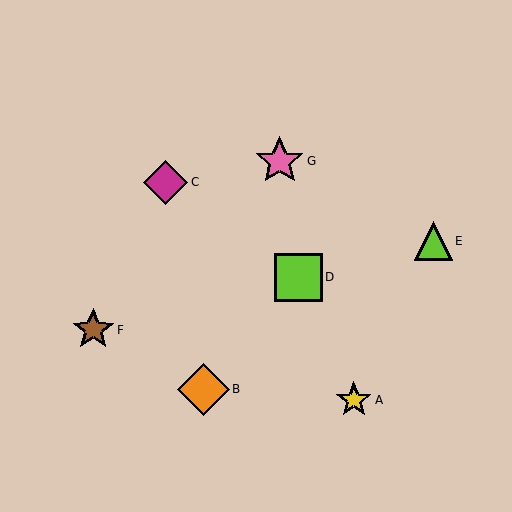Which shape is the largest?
The orange diamond (labeled B) is the largest.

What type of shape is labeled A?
Shape A is a yellow star.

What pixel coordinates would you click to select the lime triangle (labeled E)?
Click at (433, 241) to select the lime triangle E.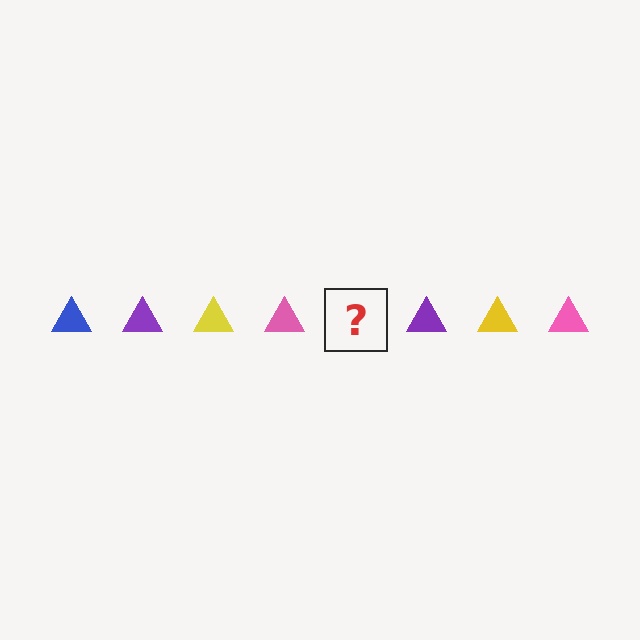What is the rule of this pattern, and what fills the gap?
The rule is that the pattern cycles through blue, purple, yellow, pink triangles. The gap should be filled with a blue triangle.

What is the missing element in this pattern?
The missing element is a blue triangle.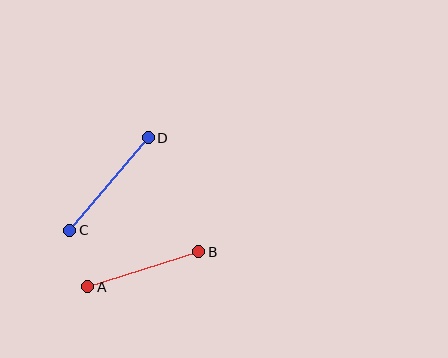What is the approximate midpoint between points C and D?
The midpoint is at approximately (109, 184) pixels.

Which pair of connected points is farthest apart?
Points C and D are farthest apart.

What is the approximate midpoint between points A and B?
The midpoint is at approximately (143, 269) pixels.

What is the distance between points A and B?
The distance is approximately 116 pixels.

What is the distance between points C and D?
The distance is approximately 121 pixels.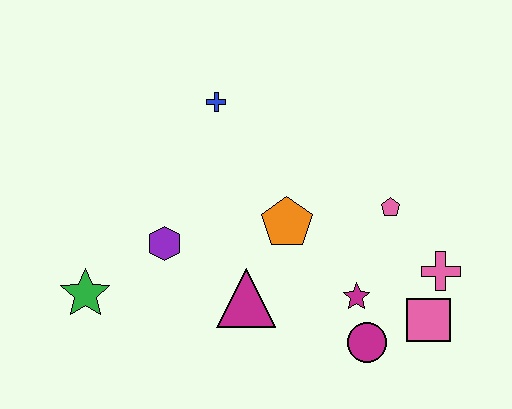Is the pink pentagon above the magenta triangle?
Yes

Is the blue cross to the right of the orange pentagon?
No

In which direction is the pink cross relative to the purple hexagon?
The pink cross is to the right of the purple hexagon.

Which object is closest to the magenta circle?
The magenta star is closest to the magenta circle.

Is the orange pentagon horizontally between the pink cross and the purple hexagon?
Yes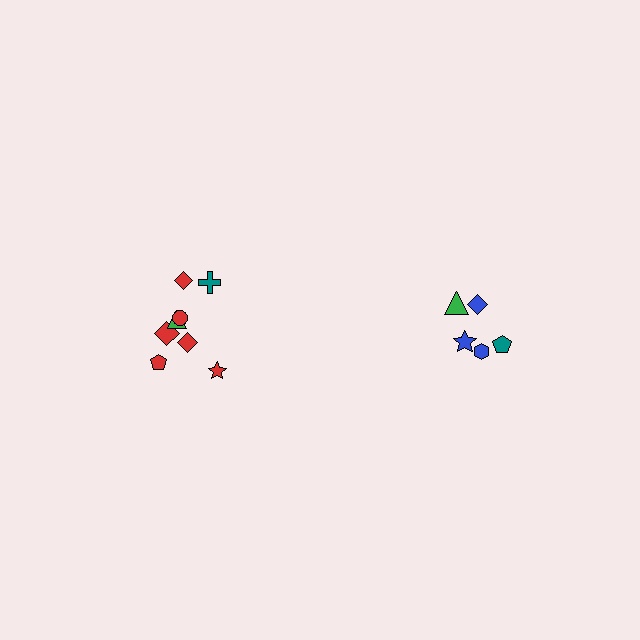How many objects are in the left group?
There are 8 objects.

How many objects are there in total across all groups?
There are 13 objects.